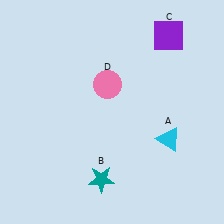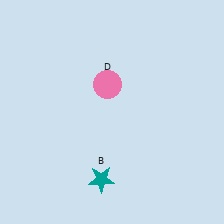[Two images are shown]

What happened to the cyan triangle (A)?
The cyan triangle (A) was removed in Image 2. It was in the bottom-right area of Image 1.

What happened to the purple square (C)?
The purple square (C) was removed in Image 2. It was in the top-right area of Image 1.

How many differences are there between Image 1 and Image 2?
There are 2 differences between the two images.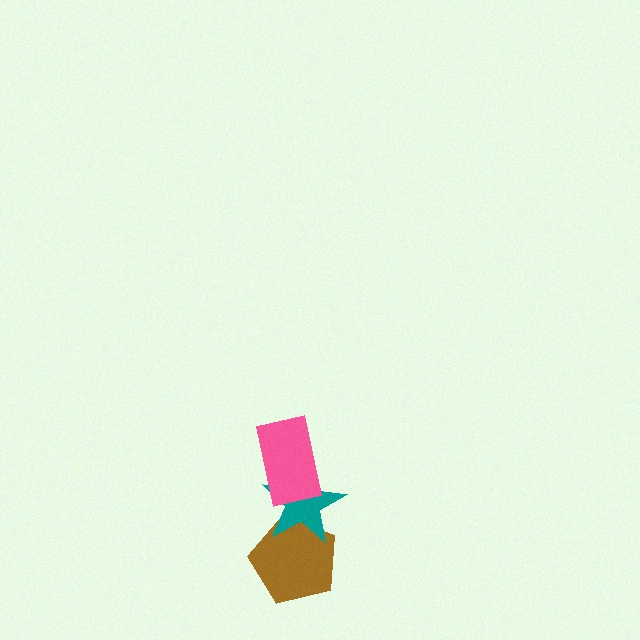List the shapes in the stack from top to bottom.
From top to bottom: the pink rectangle, the teal star, the brown pentagon.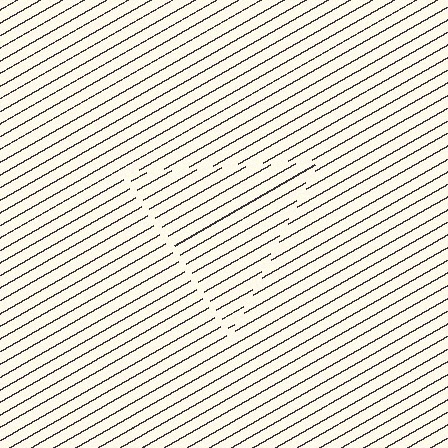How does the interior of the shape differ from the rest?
The interior of the shape contains the same grating, shifted by half a period — the contour is defined by the phase discontinuity where line-ends from the inner and outer gratings abut.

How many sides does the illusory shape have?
3 sides — the line-ends trace a triangle.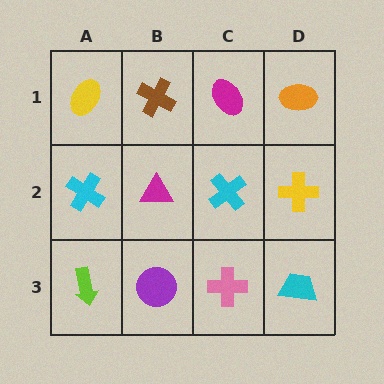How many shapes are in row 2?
4 shapes.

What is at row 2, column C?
A cyan cross.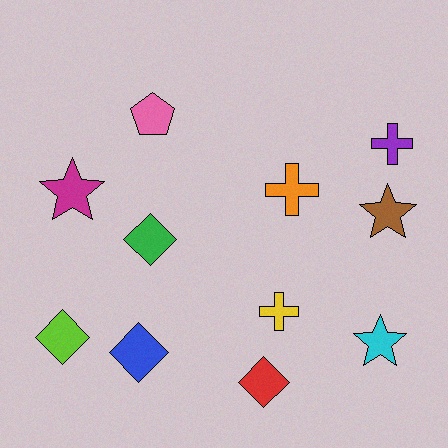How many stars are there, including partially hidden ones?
There are 3 stars.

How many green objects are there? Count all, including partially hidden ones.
There is 1 green object.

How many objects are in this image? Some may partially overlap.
There are 11 objects.